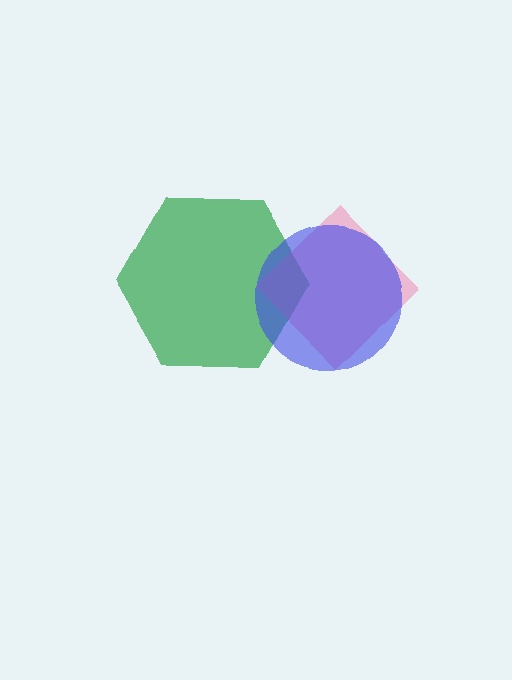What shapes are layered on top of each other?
The layered shapes are: a green hexagon, a pink diamond, a blue circle.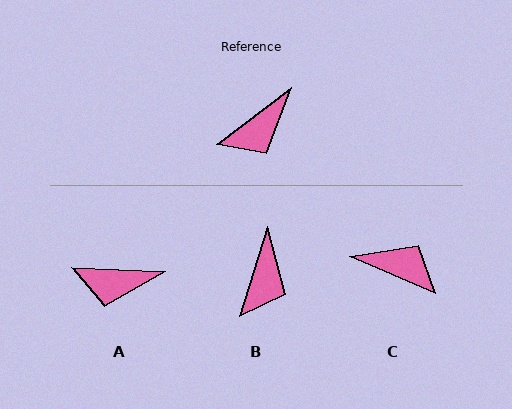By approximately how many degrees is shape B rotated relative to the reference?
Approximately 36 degrees counter-clockwise.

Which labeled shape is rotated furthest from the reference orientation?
C, about 120 degrees away.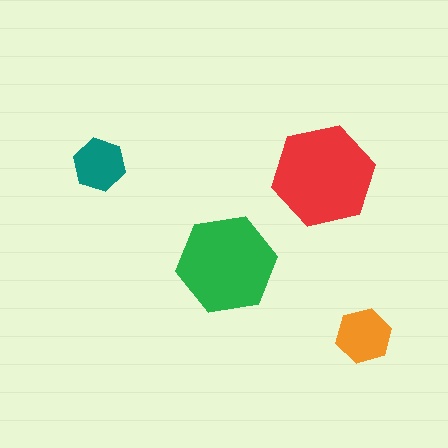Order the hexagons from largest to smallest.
the red one, the green one, the orange one, the teal one.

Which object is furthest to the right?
The orange hexagon is rightmost.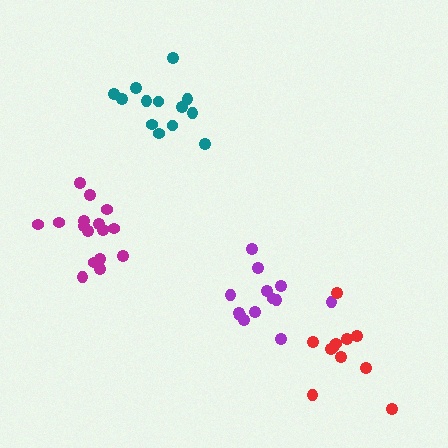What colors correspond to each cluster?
The clusters are colored: purple, magenta, teal, red.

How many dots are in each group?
Group 1: 13 dots, Group 2: 16 dots, Group 3: 13 dots, Group 4: 11 dots (53 total).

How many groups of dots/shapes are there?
There are 4 groups.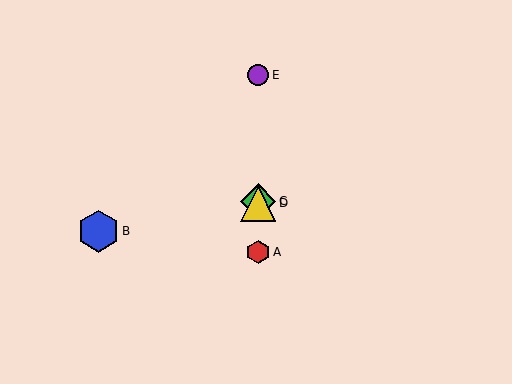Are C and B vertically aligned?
No, C is at x≈258 and B is at x≈98.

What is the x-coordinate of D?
Object D is at x≈258.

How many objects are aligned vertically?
4 objects (A, C, D, E) are aligned vertically.